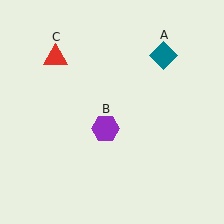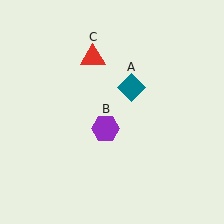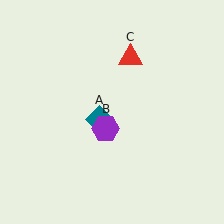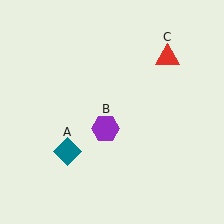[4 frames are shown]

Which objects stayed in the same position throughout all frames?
Purple hexagon (object B) remained stationary.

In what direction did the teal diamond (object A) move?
The teal diamond (object A) moved down and to the left.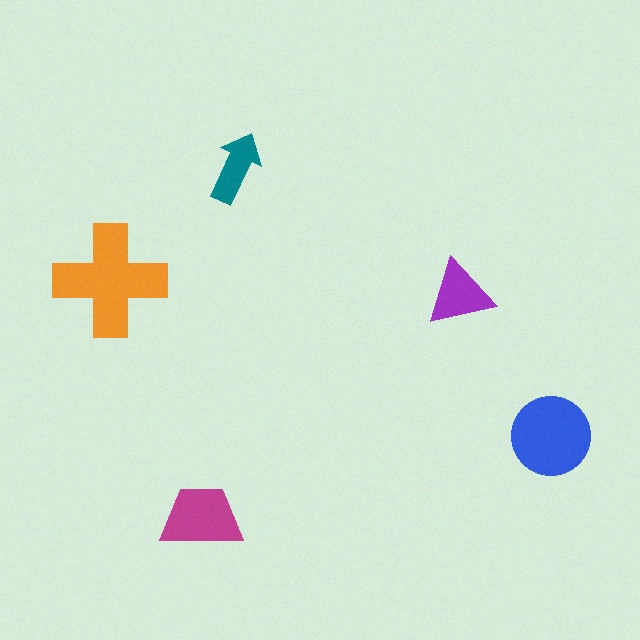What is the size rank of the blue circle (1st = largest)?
2nd.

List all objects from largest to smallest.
The orange cross, the blue circle, the magenta trapezoid, the purple triangle, the teal arrow.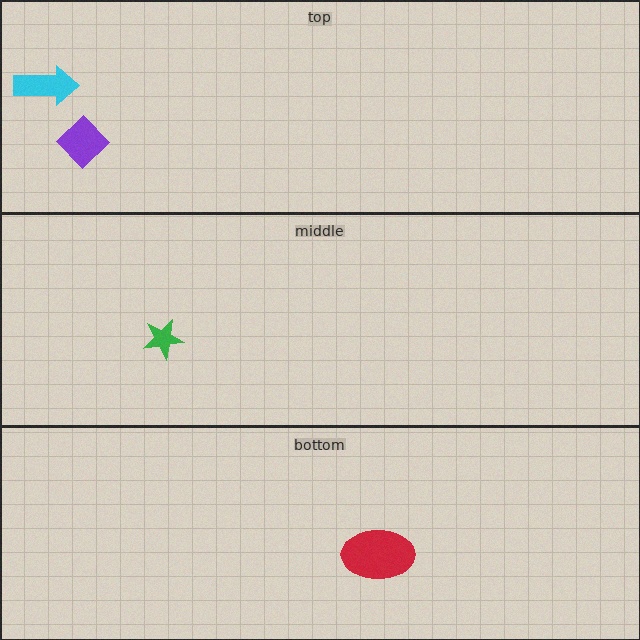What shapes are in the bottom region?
The red ellipse.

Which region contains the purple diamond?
The top region.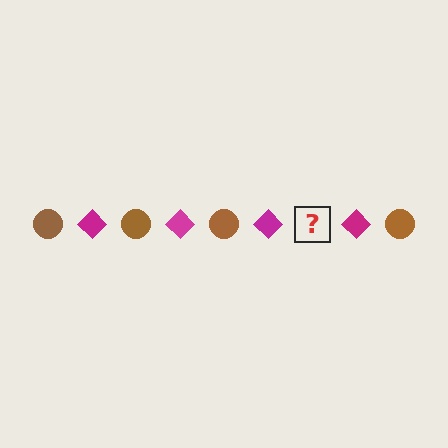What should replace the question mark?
The question mark should be replaced with a brown circle.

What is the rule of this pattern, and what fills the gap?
The rule is that the pattern alternates between brown circle and magenta diamond. The gap should be filled with a brown circle.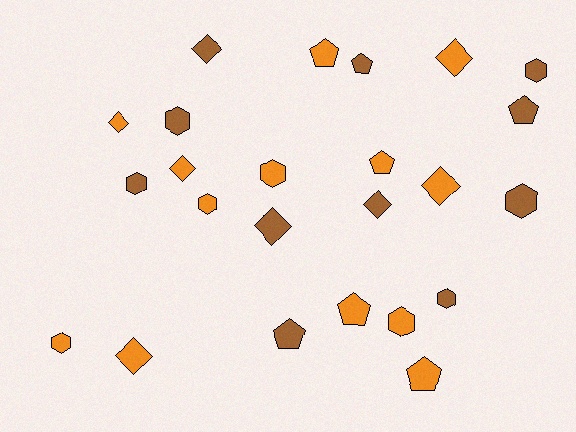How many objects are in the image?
There are 24 objects.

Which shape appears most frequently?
Hexagon, with 9 objects.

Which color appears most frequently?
Orange, with 13 objects.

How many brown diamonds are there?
There are 3 brown diamonds.